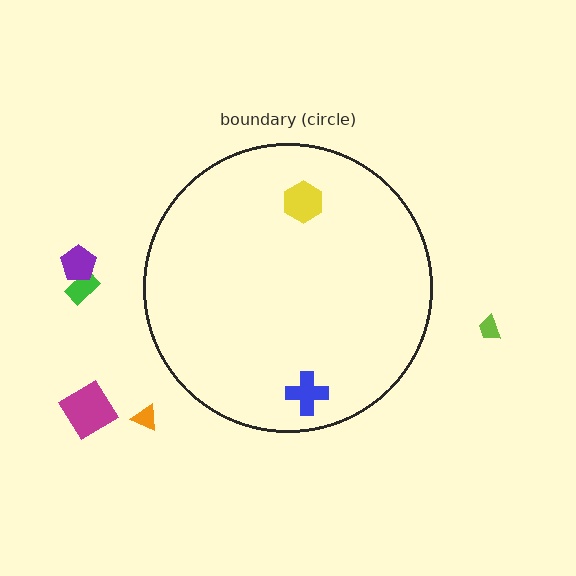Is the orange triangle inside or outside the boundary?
Outside.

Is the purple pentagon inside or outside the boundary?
Outside.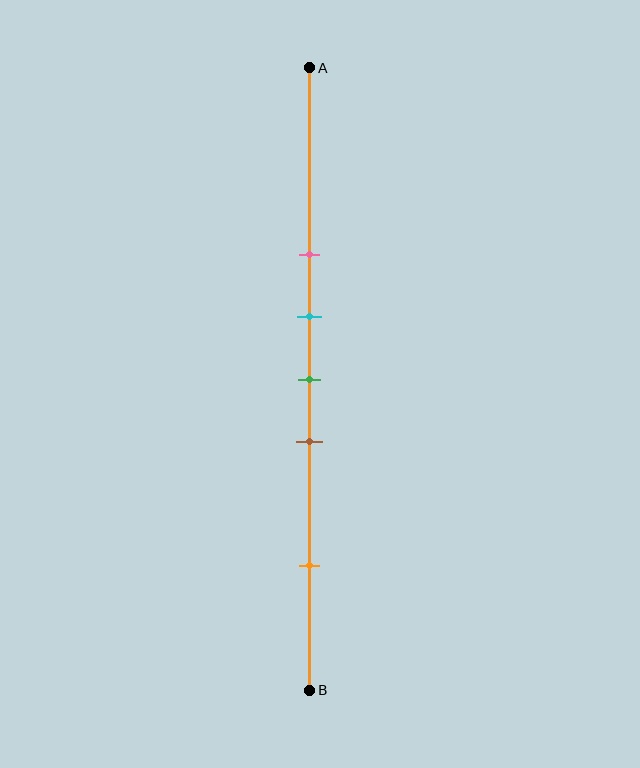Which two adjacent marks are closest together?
The cyan and green marks are the closest adjacent pair.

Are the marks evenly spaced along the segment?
No, the marks are not evenly spaced.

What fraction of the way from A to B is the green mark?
The green mark is approximately 50% (0.5) of the way from A to B.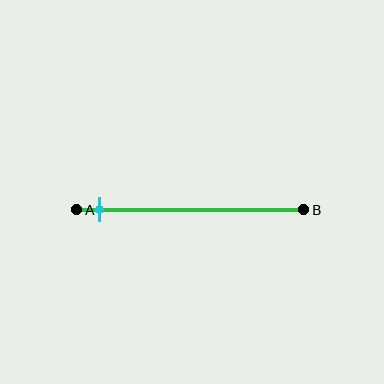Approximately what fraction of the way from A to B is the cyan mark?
The cyan mark is approximately 10% of the way from A to B.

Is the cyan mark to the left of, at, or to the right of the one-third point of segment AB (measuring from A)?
The cyan mark is to the left of the one-third point of segment AB.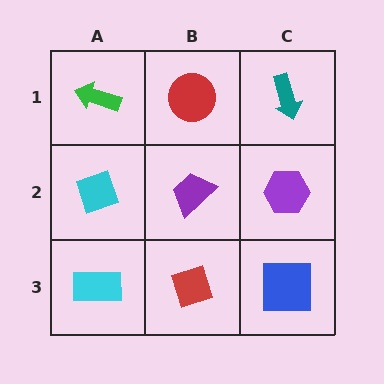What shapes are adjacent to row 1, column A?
A cyan diamond (row 2, column A), a red circle (row 1, column B).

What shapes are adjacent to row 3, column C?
A purple hexagon (row 2, column C), a red diamond (row 3, column B).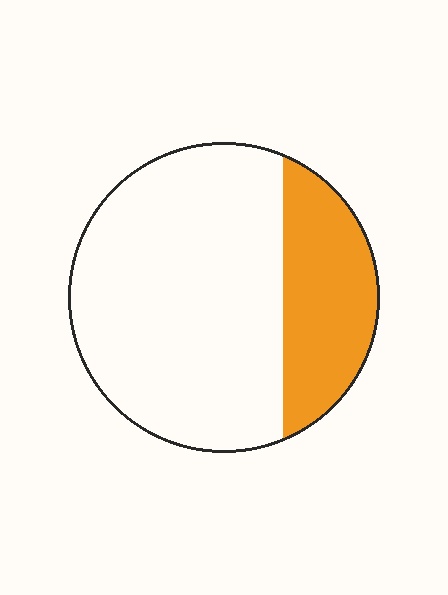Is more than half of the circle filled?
No.